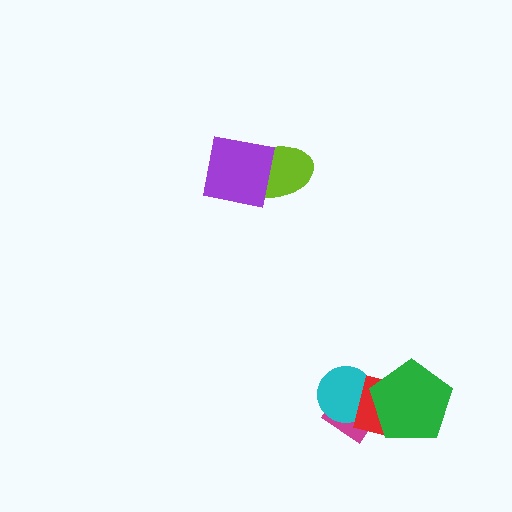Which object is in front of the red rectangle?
The green pentagon is in front of the red rectangle.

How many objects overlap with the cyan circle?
2 objects overlap with the cyan circle.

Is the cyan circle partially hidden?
Yes, it is partially covered by another shape.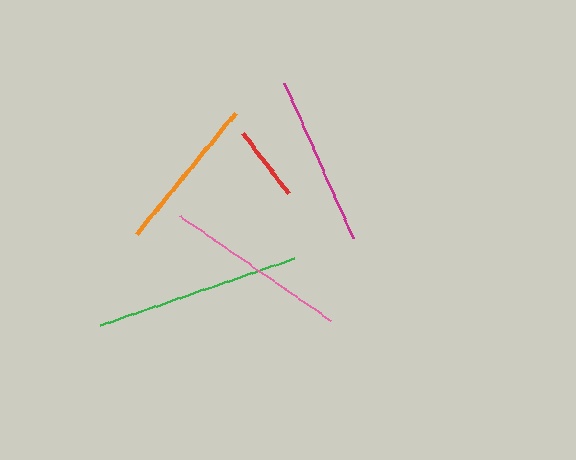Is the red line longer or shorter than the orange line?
The orange line is longer than the red line.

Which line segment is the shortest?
The red line is the shortest at approximately 75 pixels.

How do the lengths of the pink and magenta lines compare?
The pink and magenta lines are approximately the same length.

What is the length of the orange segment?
The orange segment is approximately 157 pixels long.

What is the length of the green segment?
The green segment is approximately 205 pixels long.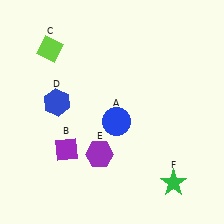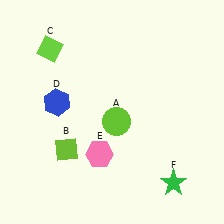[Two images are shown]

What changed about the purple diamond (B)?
In Image 1, B is purple. In Image 2, it changed to lime.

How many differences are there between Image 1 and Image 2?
There are 3 differences between the two images.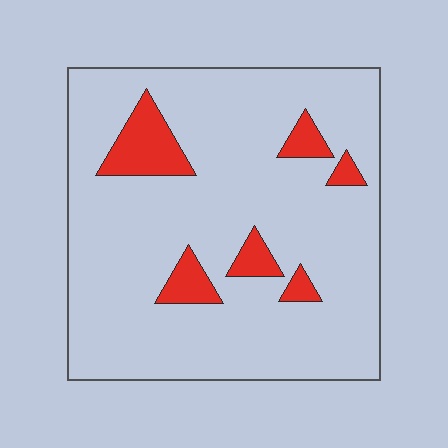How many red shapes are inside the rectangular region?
6.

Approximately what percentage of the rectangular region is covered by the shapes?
Approximately 10%.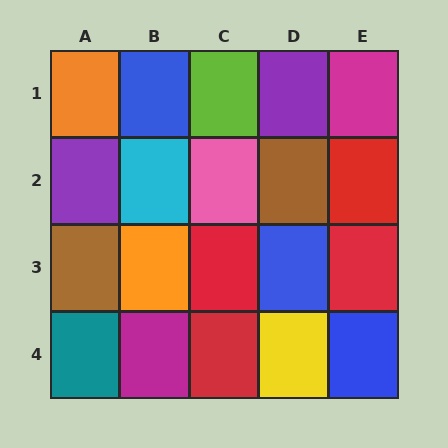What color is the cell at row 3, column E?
Red.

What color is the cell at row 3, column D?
Blue.